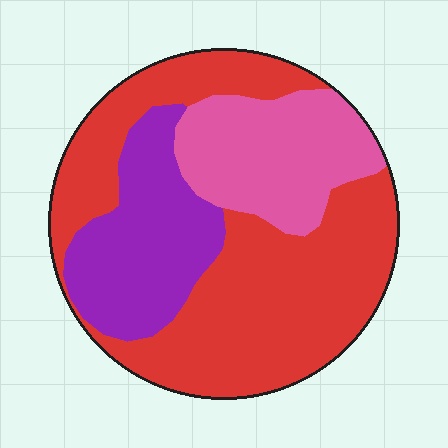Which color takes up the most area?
Red, at roughly 55%.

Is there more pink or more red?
Red.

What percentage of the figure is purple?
Purple takes up about one quarter (1/4) of the figure.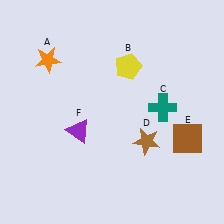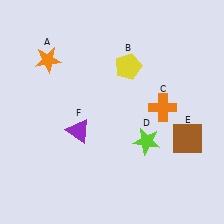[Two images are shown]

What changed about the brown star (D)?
In Image 1, D is brown. In Image 2, it changed to lime.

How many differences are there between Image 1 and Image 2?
There are 2 differences between the two images.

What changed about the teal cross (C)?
In Image 1, C is teal. In Image 2, it changed to orange.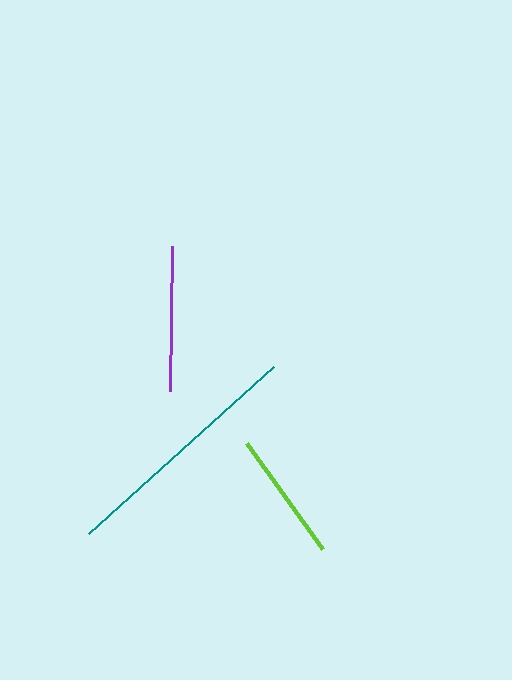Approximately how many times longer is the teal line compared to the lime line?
The teal line is approximately 1.9 times the length of the lime line.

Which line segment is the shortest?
The lime line is the shortest at approximately 130 pixels.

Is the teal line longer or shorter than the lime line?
The teal line is longer than the lime line.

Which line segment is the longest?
The teal line is the longest at approximately 249 pixels.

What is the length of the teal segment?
The teal segment is approximately 249 pixels long.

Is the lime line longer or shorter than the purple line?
The purple line is longer than the lime line.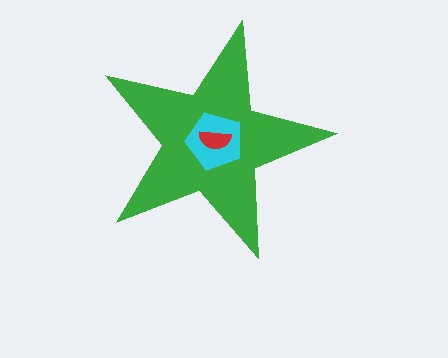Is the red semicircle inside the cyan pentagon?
Yes.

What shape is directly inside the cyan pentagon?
The red semicircle.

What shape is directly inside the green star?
The cyan pentagon.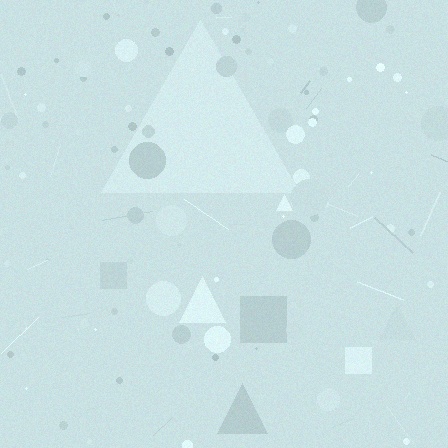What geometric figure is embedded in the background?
A triangle is embedded in the background.